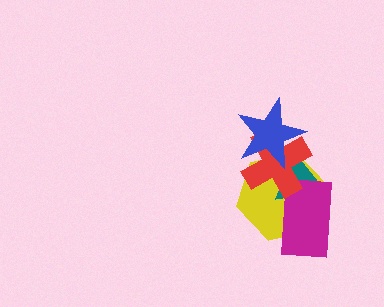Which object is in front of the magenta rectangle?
The red cross is in front of the magenta rectangle.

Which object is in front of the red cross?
The blue star is in front of the red cross.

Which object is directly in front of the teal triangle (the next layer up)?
The magenta rectangle is directly in front of the teal triangle.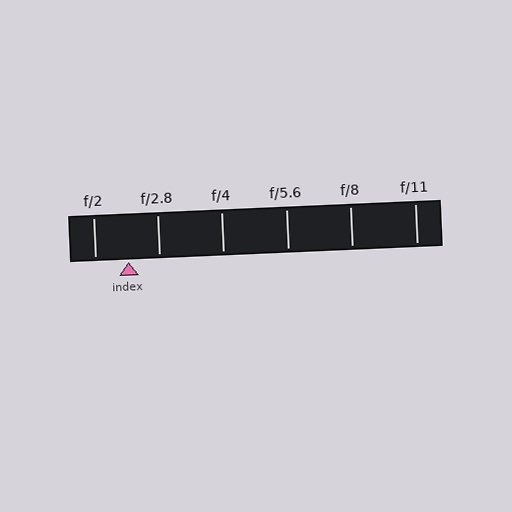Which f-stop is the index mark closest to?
The index mark is closest to f/2.8.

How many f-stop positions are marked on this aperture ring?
There are 6 f-stop positions marked.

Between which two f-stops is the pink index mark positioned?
The index mark is between f/2 and f/2.8.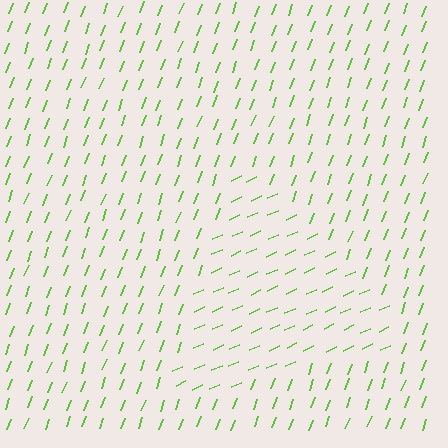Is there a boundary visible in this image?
Yes, there is a texture boundary formed by a change in line orientation.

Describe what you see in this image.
The image is filled with small lime line segments. A triangle region in the image has lines oriented differently from the surrounding lines, creating a visible texture boundary.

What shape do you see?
I see a triangle.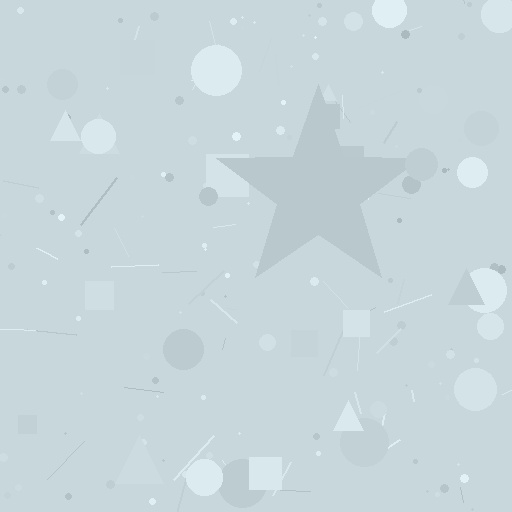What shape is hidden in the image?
A star is hidden in the image.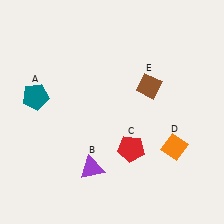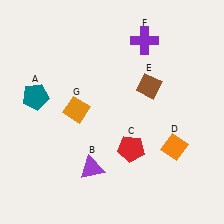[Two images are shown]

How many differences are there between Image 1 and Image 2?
There are 2 differences between the two images.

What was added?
A purple cross (F), an orange diamond (G) were added in Image 2.